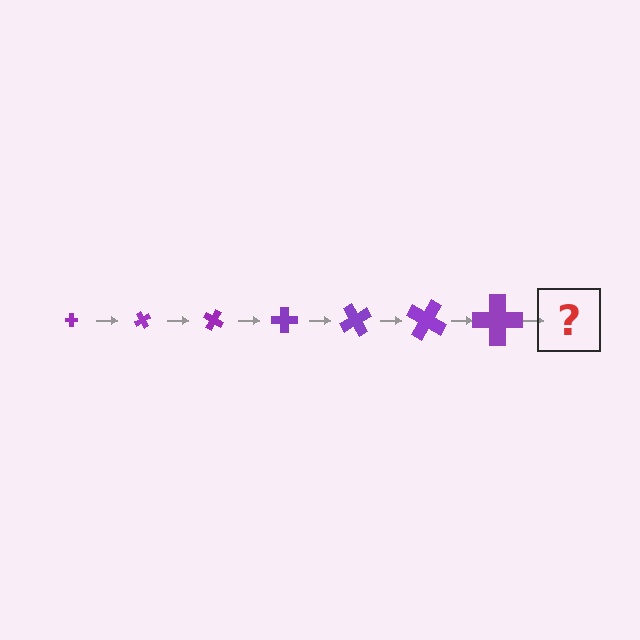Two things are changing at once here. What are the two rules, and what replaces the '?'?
The two rules are that the cross grows larger each step and it rotates 60 degrees each step. The '?' should be a cross, larger than the previous one and rotated 420 degrees from the start.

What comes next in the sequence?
The next element should be a cross, larger than the previous one and rotated 420 degrees from the start.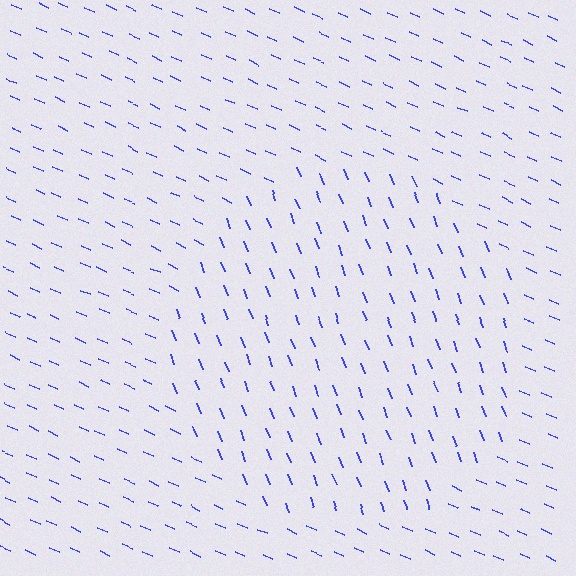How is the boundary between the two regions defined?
The boundary is defined purely by a change in line orientation (approximately 45 degrees difference). All lines are the same color and thickness.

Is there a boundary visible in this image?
Yes, there is a texture boundary formed by a change in line orientation.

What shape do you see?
I see a circle.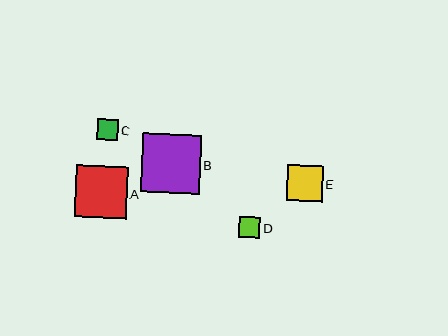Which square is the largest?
Square B is the largest with a size of approximately 58 pixels.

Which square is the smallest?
Square C is the smallest with a size of approximately 21 pixels.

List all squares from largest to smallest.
From largest to smallest: B, A, E, D, C.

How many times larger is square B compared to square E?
Square B is approximately 1.6 times the size of square E.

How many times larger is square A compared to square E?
Square A is approximately 1.4 times the size of square E.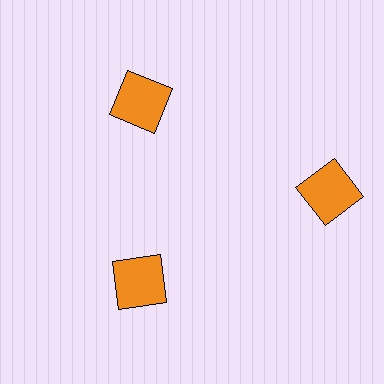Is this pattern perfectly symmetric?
No. The 3 orange squares are arranged in a ring, but one element near the 3 o'clock position is pushed outward from the center, breaking the 3-fold rotational symmetry.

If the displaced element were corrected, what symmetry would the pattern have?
It would have 3-fold rotational symmetry — the pattern would map onto itself every 120 degrees.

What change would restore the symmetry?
The symmetry would be restored by moving it inward, back onto the ring so that all 3 squares sit at equal angles and equal distance from the center.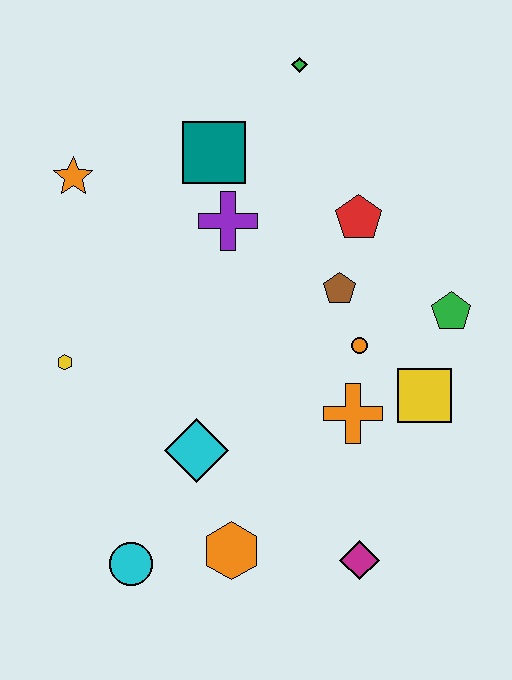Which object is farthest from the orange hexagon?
The green diamond is farthest from the orange hexagon.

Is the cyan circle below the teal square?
Yes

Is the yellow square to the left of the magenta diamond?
No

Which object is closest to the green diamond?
The teal square is closest to the green diamond.